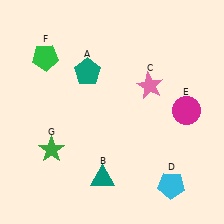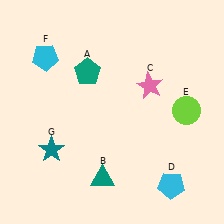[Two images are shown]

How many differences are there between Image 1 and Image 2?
There are 3 differences between the two images.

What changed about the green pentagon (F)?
In Image 1, F is green. In Image 2, it changed to cyan.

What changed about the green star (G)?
In Image 1, G is green. In Image 2, it changed to teal.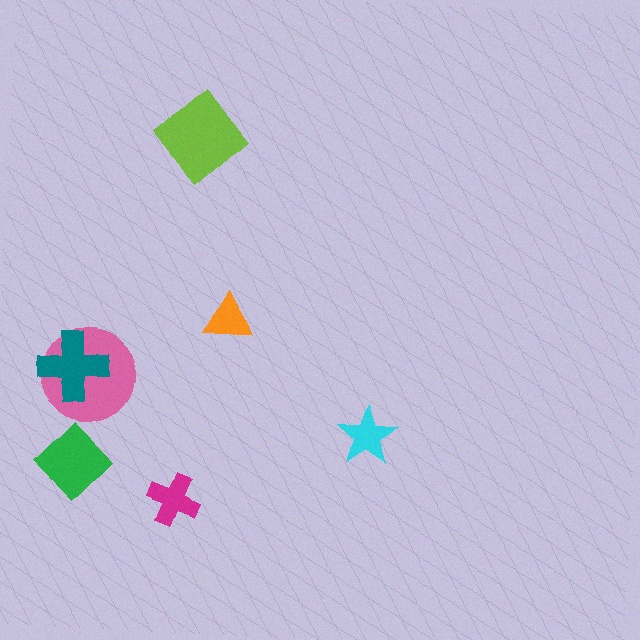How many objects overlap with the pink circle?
1 object overlaps with the pink circle.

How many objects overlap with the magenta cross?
0 objects overlap with the magenta cross.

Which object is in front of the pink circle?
The teal cross is in front of the pink circle.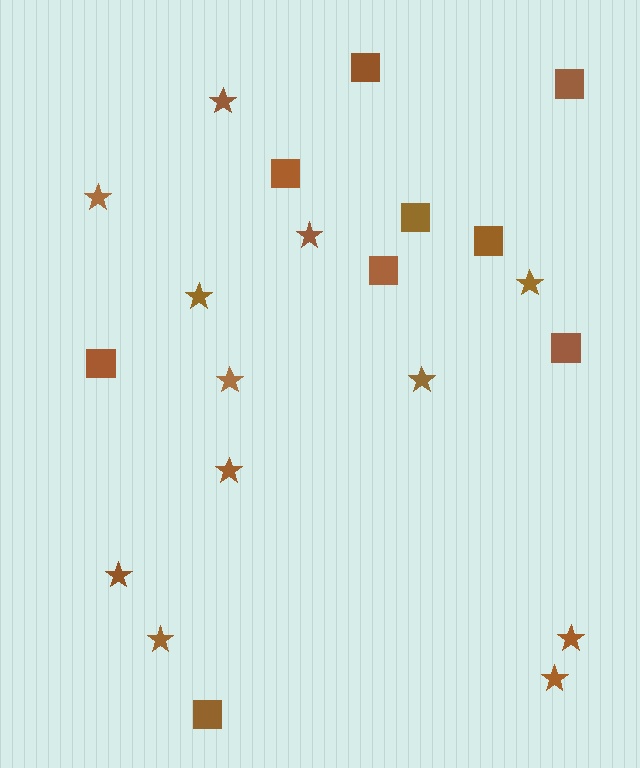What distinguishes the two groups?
There are 2 groups: one group of squares (9) and one group of stars (12).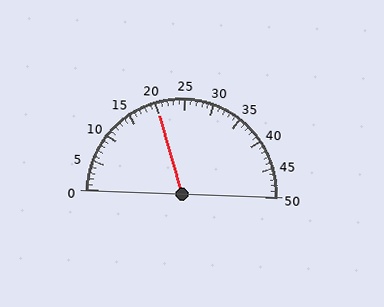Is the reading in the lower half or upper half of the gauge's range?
The reading is in the lower half of the range (0 to 50).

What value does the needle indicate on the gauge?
The needle indicates approximately 20.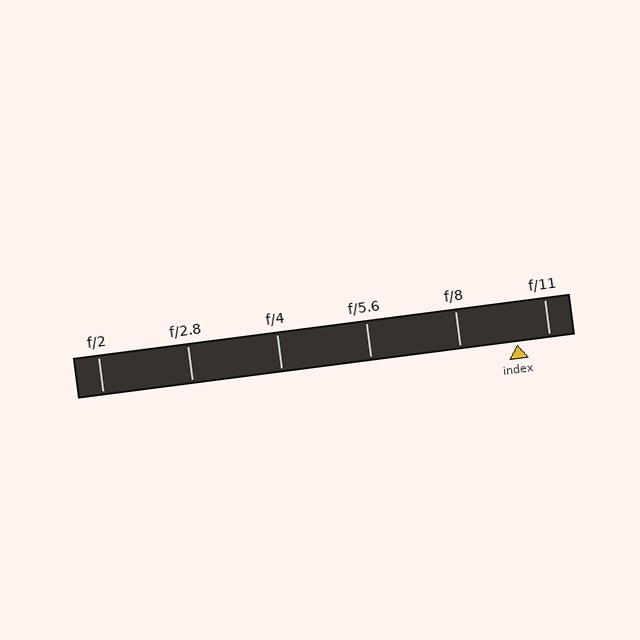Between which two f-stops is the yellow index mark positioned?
The index mark is between f/8 and f/11.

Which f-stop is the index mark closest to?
The index mark is closest to f/11.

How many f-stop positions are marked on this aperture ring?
There are 6 f-stop positions marked.